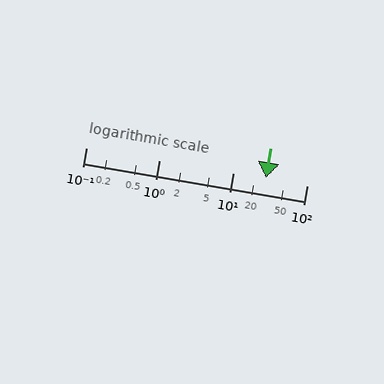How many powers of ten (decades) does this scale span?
The scale spans 3 decades, from 0.1 to 100.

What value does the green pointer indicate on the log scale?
The pointer indicates approximately 28.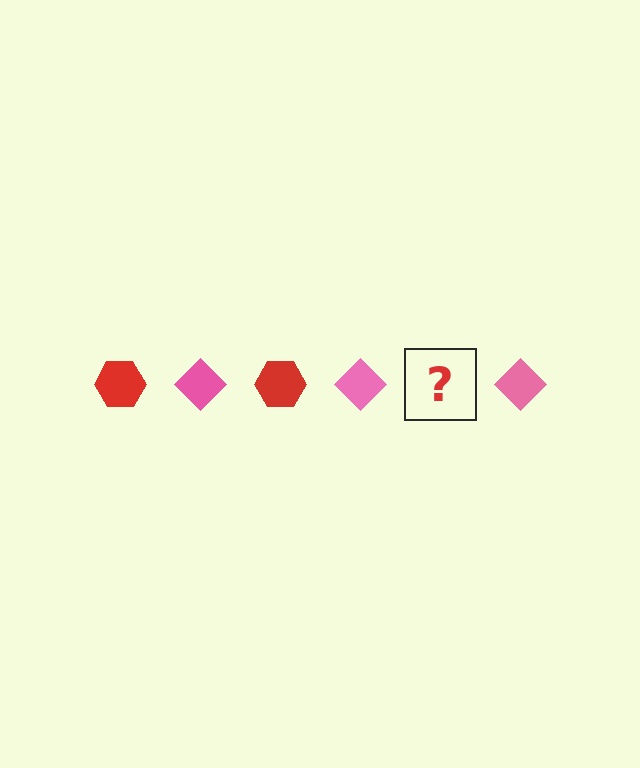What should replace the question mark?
The question mark should be replaced with a red hexagon.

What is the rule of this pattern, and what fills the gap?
The rule is that the pattern alternates between red hexagon and pink diamond. The gap should be filled with a red hexagon.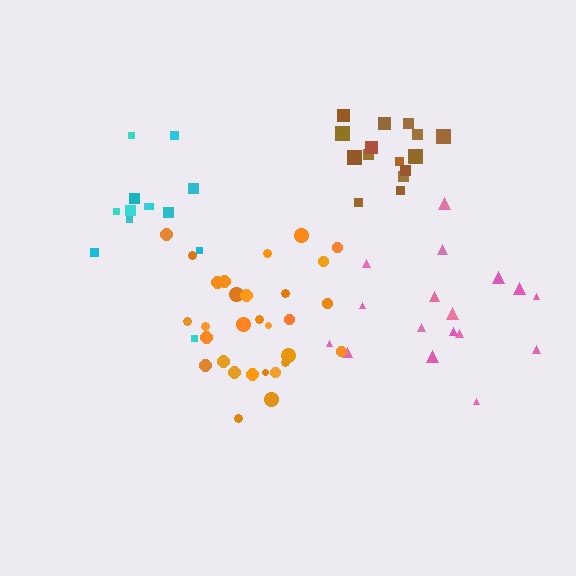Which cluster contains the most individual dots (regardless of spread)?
Orange (30).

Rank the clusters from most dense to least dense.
orange, brown, cyan, pink.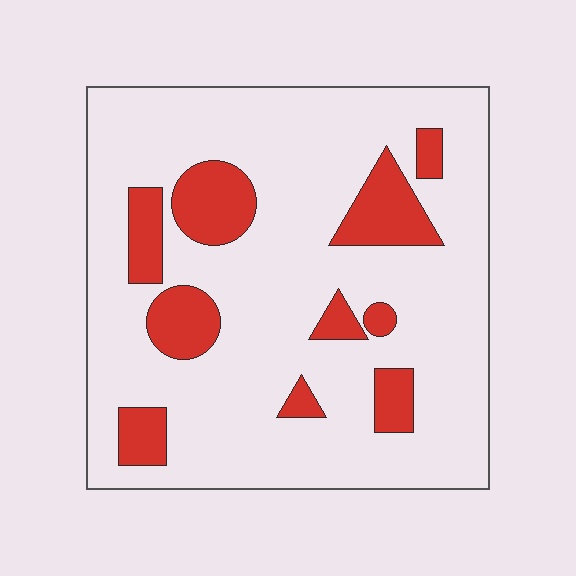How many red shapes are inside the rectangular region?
10.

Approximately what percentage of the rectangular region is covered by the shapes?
Approximately 20%.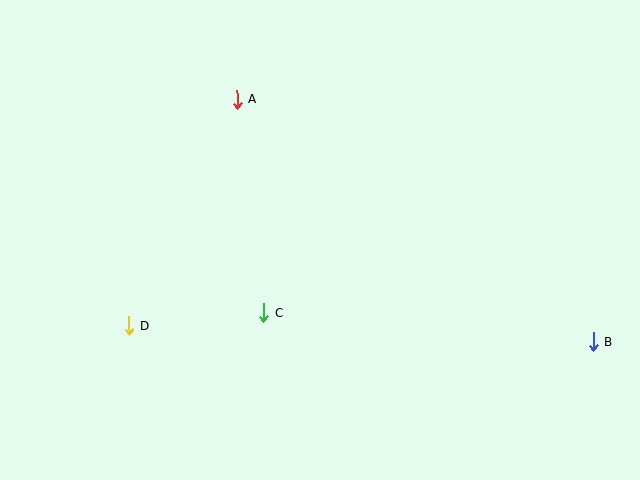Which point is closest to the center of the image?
Point C at (264, 313) is closest to the center.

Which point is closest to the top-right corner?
Point B is closest to the top-right corner.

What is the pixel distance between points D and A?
The distance between D and A is 250 pixels.